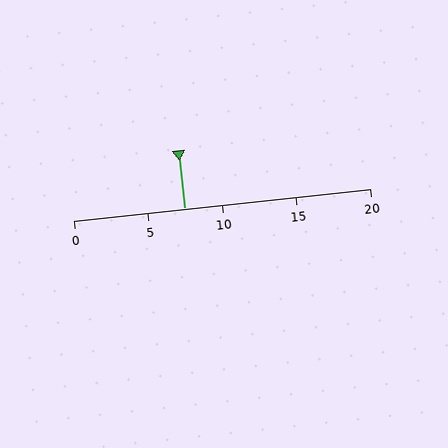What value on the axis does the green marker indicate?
The marker indicates approximately 7.5.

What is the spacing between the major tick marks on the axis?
The major ticks are spaced 5 apart.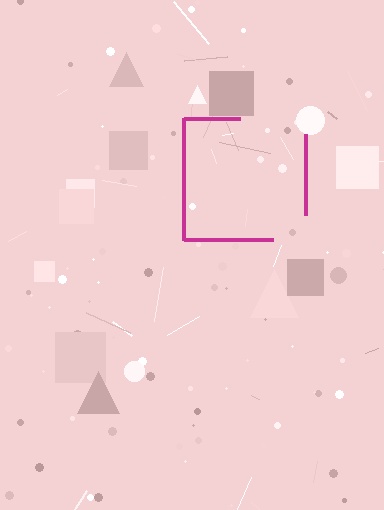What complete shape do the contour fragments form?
The contour fragments form a square.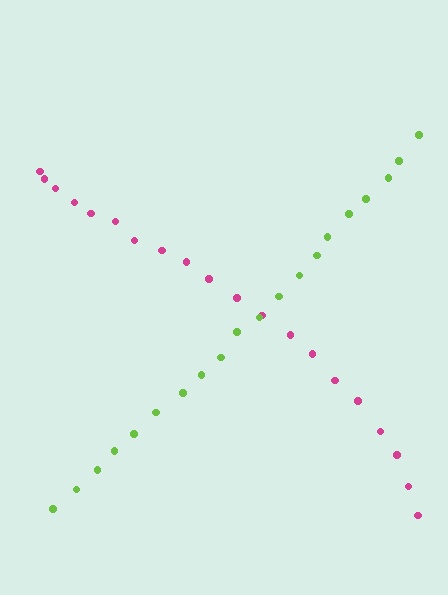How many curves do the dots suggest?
There are 2 distinct paths.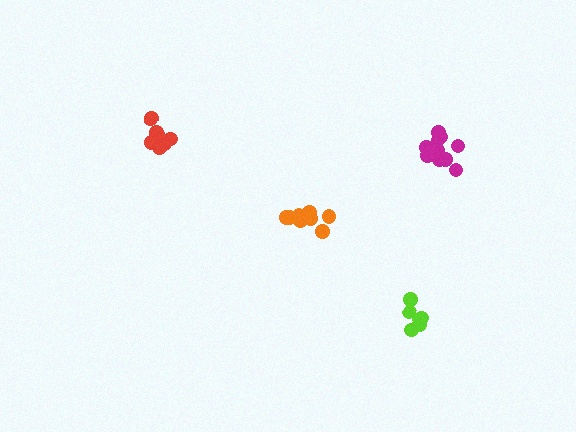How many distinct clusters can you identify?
There are 4 distinct clusters.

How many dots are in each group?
Group 1: 9 dots, Group 2: 7 dots, Group 3: 11 dots, Group 4: 8 dots (35 total).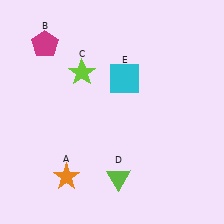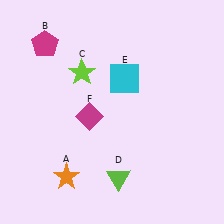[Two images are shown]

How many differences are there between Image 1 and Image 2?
There is 1 difference between the two images.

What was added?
A magenta diamond (F) was added in Image 2.